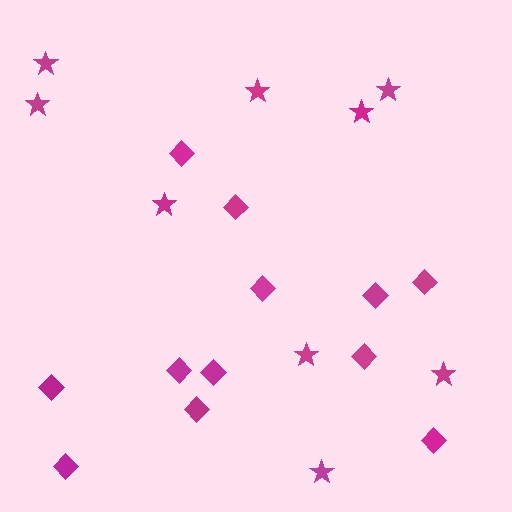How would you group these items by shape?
There are 2 groups: one group of stars (9) and one group of diamonds (12).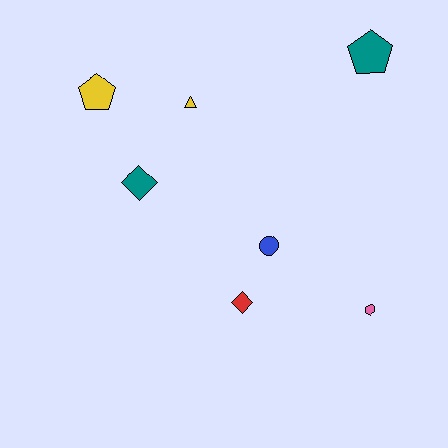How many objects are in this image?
There are 7 objects.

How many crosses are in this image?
There are no crosses.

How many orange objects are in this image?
There are no orange objects.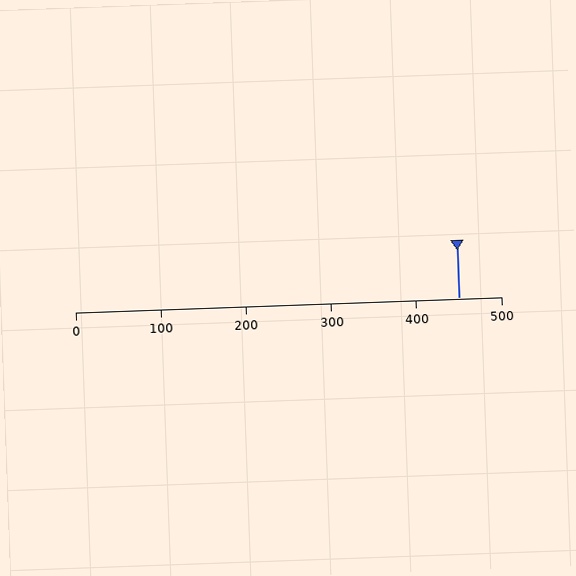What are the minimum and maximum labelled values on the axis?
The axis runs from 0 to 500.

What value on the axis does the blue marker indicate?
The marker indicates approximately 450.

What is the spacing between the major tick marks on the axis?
The major ticks are spaced 100 apart.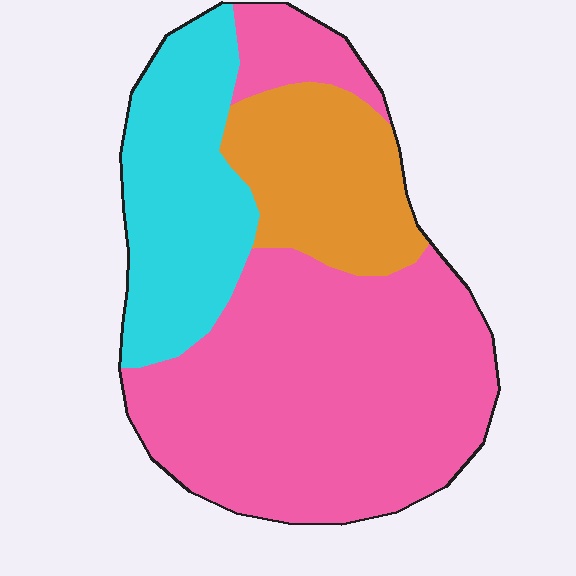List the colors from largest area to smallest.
From largest to smallest: pink, cyan, orange.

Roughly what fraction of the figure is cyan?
Cyan takes up less than a quarter of the figure.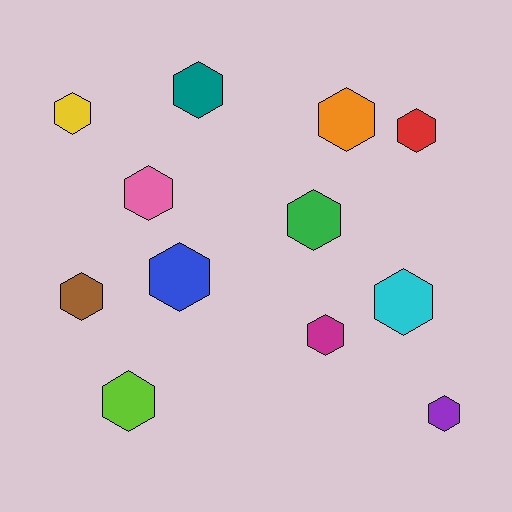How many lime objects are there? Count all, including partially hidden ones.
There is 1 lime object.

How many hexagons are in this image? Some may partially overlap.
There are 12 hexagons.